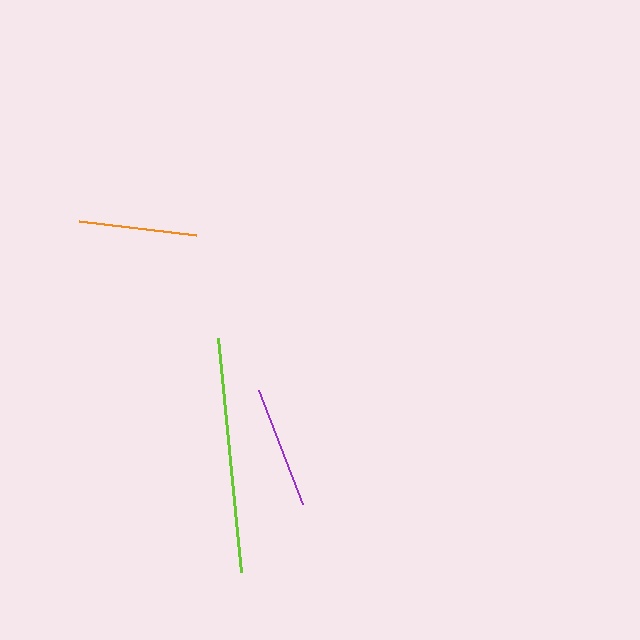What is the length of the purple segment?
The purple segment is approximately 123 pixels long.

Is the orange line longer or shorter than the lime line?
The lime line is longer than the orange line.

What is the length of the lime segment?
The lime segment is approximately 235 pixels long.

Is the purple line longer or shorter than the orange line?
The purple line is longer than the orange line.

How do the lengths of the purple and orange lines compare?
The purple and orange lines are approximately the same length.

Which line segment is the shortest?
The orange line is the shortest at approximately 117 pixels.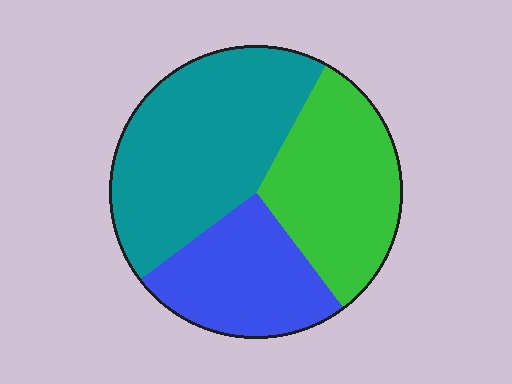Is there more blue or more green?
Green.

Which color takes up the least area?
Blue, at roughly 25%.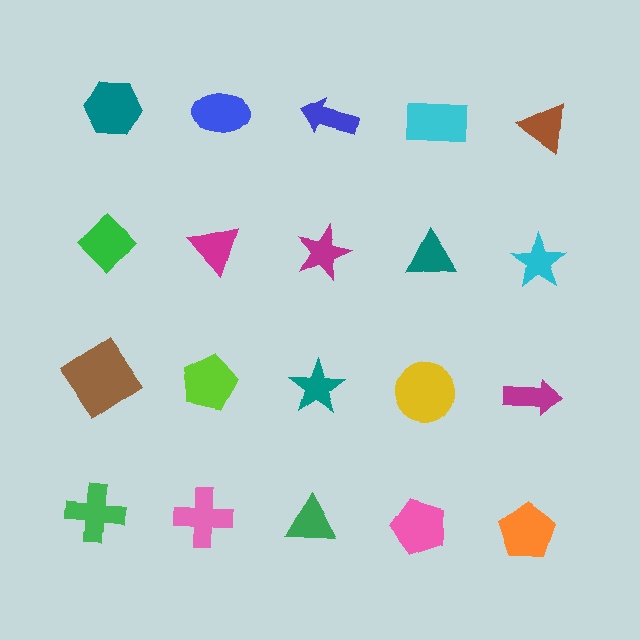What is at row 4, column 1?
A green cross.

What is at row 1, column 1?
A teal hexagon.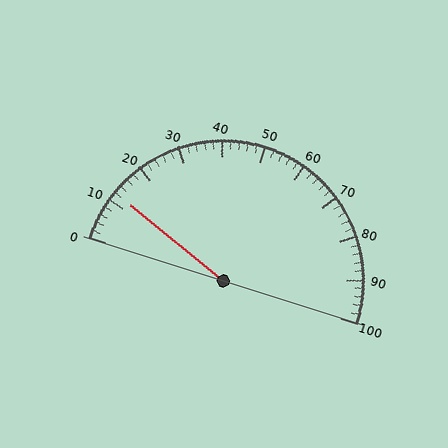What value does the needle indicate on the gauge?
The needle indicates approximately 12.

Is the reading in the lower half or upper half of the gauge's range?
The reading is in the lower half of the range (0 to 100).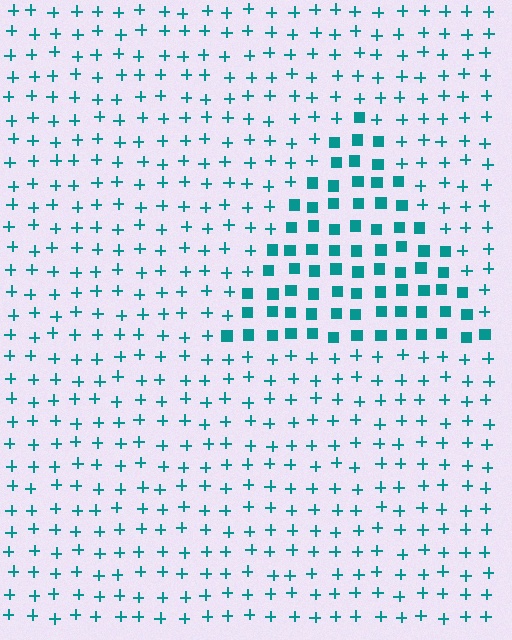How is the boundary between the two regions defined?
The boundary is defined by a change in element shape: squares inside vs. plus signs outside. All elements share the same color and spacing.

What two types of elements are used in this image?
The image uses squares inside the triangle region and plus signs outside it.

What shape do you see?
I see a triangle.